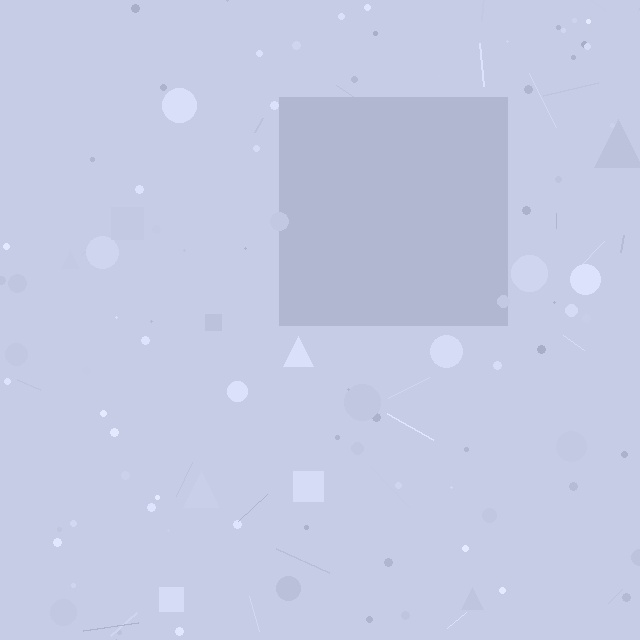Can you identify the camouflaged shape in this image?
The camouflaged shape is a square.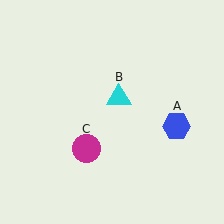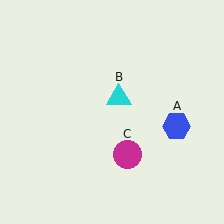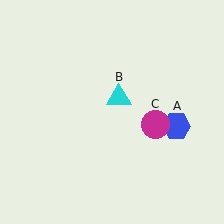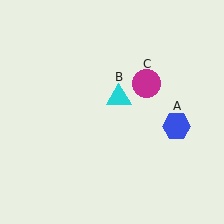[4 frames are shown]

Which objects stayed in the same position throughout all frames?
Blue hexagon (object A) and cyan triangle (object B) remained stationary.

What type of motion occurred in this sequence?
The magenta circle (object C) rotated counterclockwise around the center of the scene.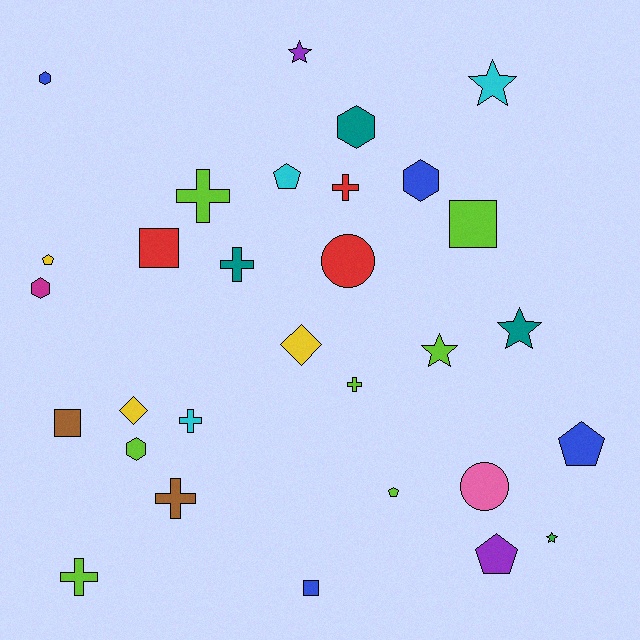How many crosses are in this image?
There are 7 crosses.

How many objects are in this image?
There are 30 objects.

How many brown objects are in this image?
There are 2 brown objects.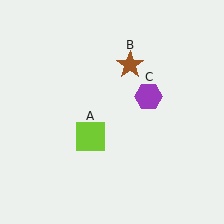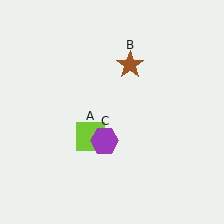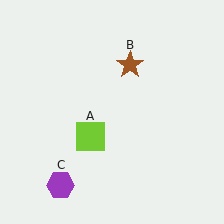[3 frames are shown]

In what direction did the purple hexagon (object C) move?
The purple hexagon (object C) moved down and to the left.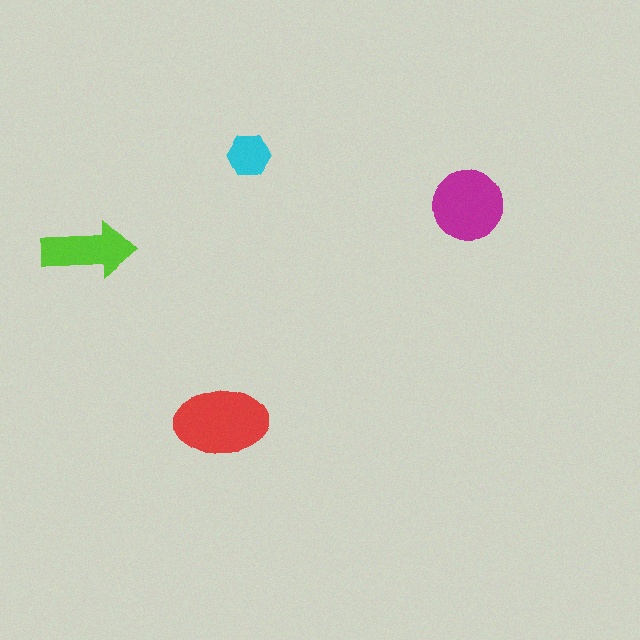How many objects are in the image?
There are 4 objects in the image.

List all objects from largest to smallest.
The red ellipse, the magenta circle, the lime arrow, the cyan hexagon.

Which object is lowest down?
The red ellipse is bottommost.